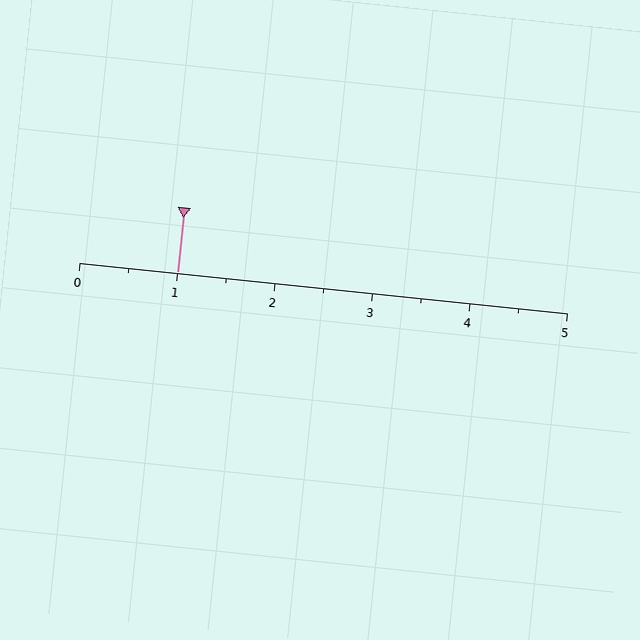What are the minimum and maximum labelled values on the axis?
The axis runs from 0 to 5.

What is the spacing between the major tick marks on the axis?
The major ticks are spaced 1 apart.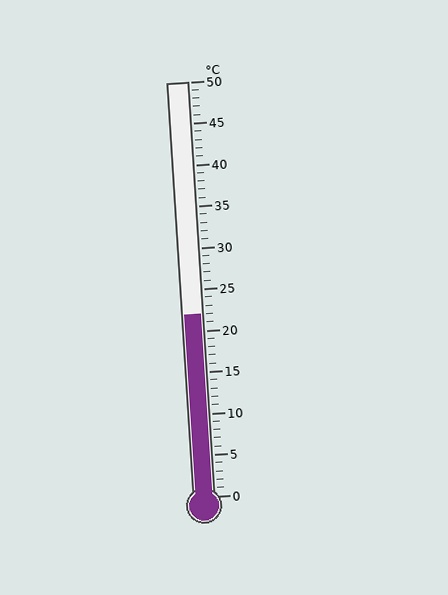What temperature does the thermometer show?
The thermometer shows approximately 22°C.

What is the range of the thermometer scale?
The thermometer scale ranges from 0°C to 50°C.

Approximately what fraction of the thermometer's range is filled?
The thermometer is filled to approximately 45% of its range.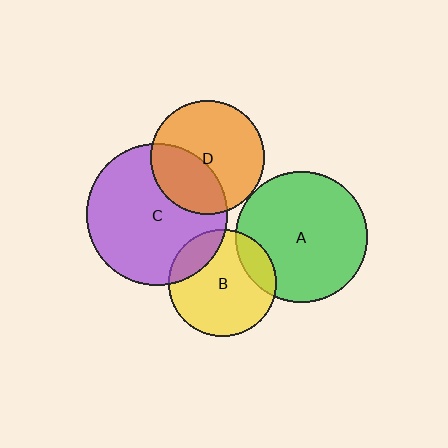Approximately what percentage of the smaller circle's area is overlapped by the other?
Approximately 35%.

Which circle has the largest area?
Circle C (purple).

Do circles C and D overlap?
Yes.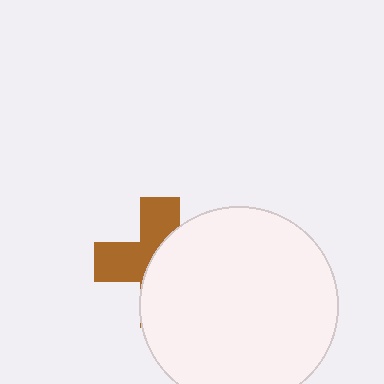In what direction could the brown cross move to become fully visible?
The brown cross could move left. That would shift it out from behind the white circle entirely.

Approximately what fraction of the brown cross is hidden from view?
Roughly 56% of the brown cross is hidden behind the white circle.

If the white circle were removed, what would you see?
You would see the complete brown cross.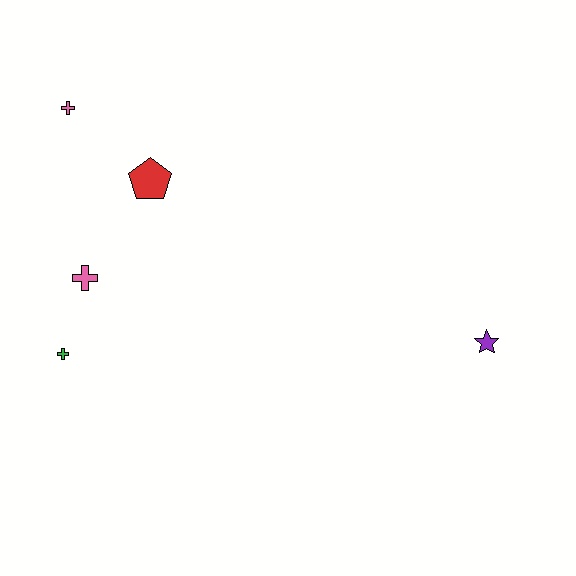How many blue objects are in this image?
There are no blue objects.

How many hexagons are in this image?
There are no hexagons.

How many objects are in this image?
There are 5 objects.